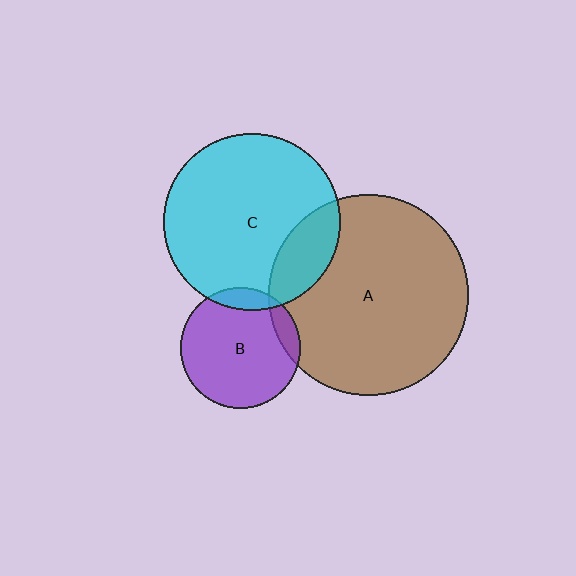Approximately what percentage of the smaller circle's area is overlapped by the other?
Approximately 10%.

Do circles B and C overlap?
Yes.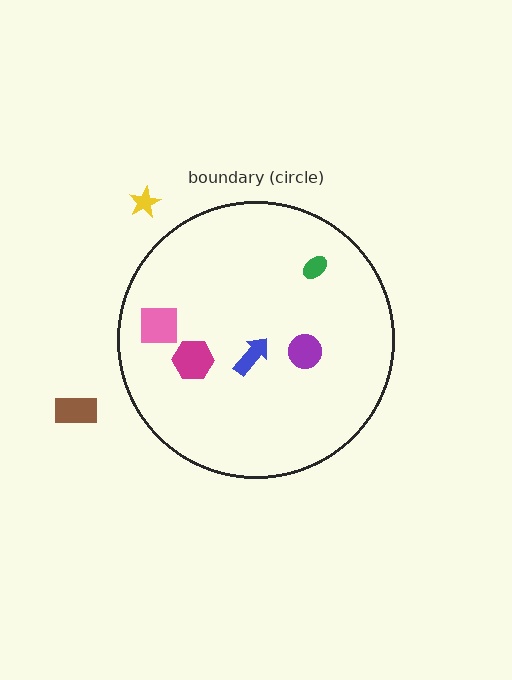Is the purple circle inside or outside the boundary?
Inside.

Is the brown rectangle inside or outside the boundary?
Outside.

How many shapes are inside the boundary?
5 inside, 2 outside.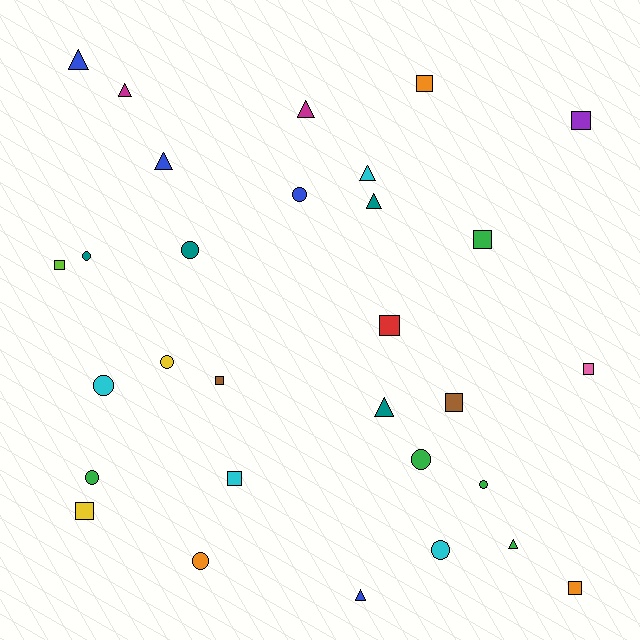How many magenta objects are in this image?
There are 2 magenta objects.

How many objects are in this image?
There are 30 objects.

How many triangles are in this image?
There are 9 triangles.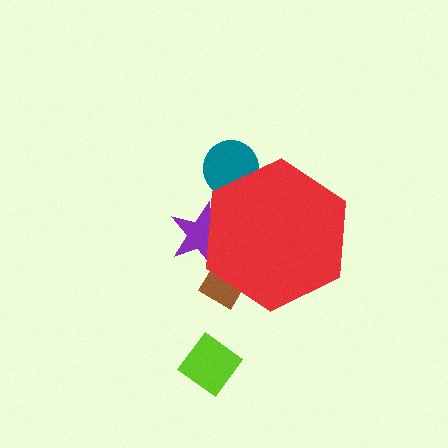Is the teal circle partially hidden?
Yes, the teal circle is partially hidden behind the red hexagon.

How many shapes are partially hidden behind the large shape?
3 shapes are partially hidden.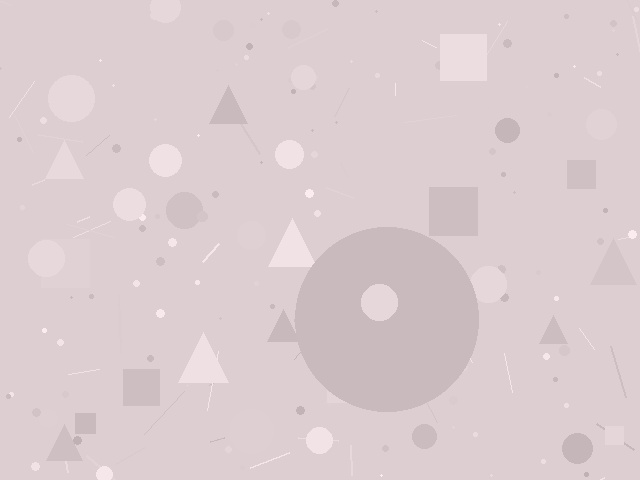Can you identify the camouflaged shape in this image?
The camouflaged shape is a circle.